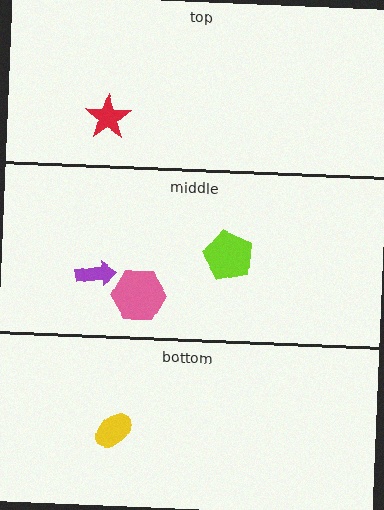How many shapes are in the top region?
1.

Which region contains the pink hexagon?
The middle region.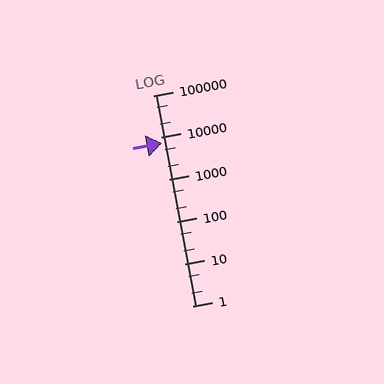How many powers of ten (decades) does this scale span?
The scale spans 5 decades, from 1 to 100000.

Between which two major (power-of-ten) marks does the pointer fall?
The pointer is between 1000 and 10000.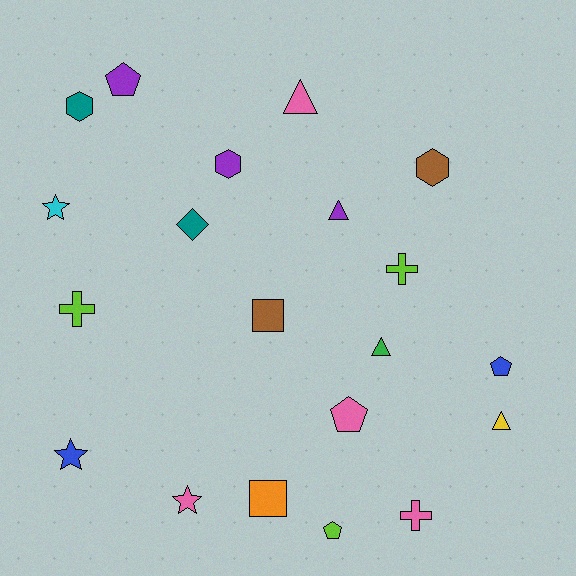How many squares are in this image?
There are 2 squares.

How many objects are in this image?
There are 20 objects.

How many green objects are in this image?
There is 1 green object.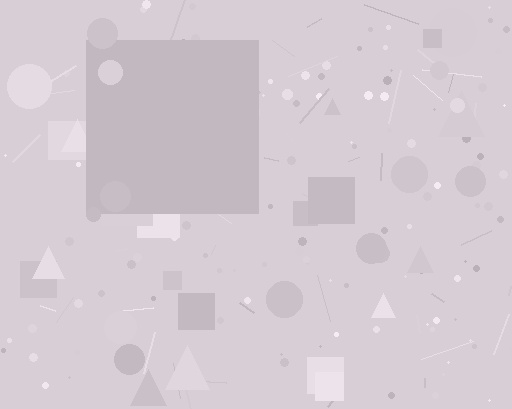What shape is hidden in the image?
A square is hidden in the image.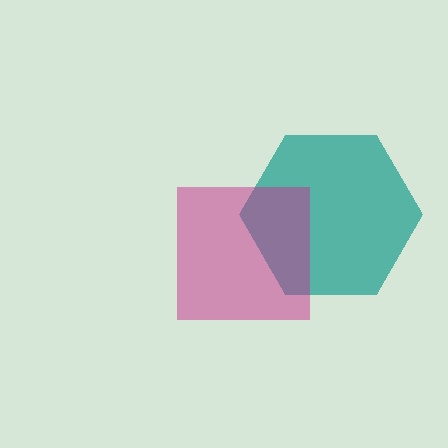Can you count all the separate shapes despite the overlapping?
Yes, there are 2 separate shapes.